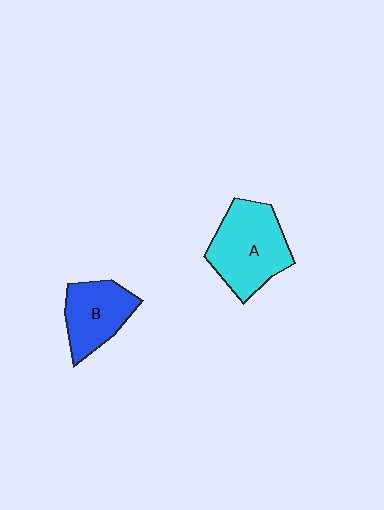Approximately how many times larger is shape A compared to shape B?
Approximately 1.4 times.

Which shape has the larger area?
Shape A (cyan).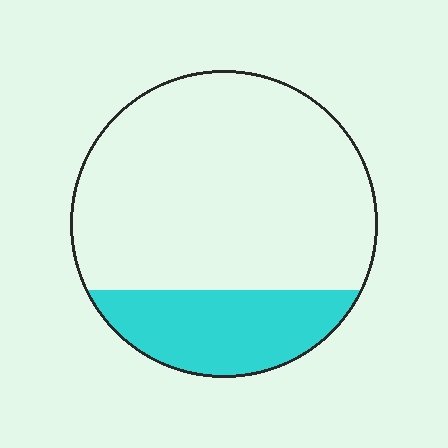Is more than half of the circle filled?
No.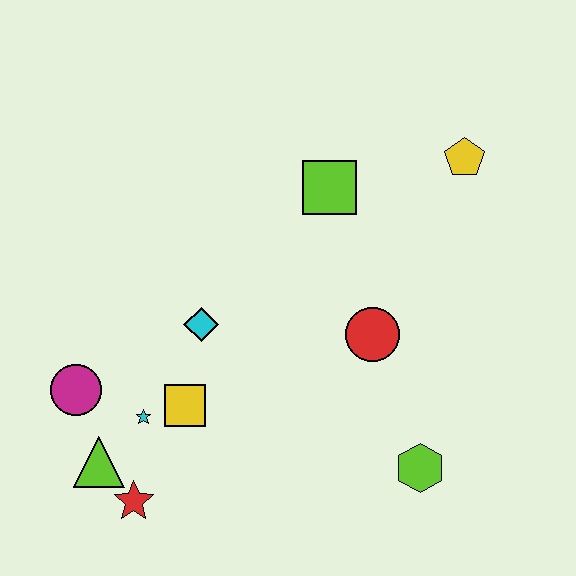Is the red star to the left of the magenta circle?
No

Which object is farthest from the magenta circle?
The yellow pentagon is farthest from the magenta circle.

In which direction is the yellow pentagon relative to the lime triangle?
The yellow pentagon is to the right of the lime triangle.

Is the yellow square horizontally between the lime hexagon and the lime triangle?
Yes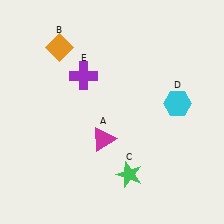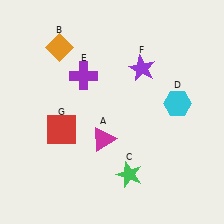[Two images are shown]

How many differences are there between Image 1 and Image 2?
There are 2 differences between the two images.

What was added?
A purple star (F), a red square (G) were added in Image 2.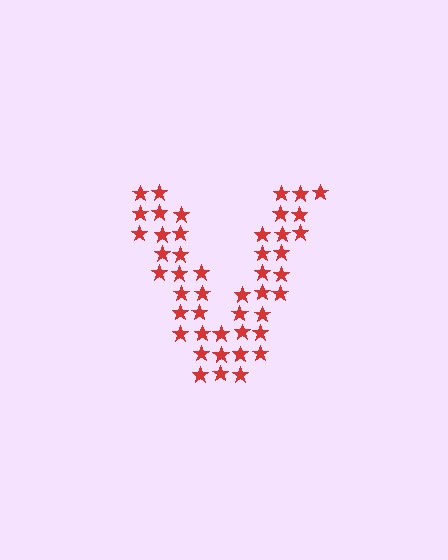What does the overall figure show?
The overall figure shows the letter V.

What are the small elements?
The small elements are stars.